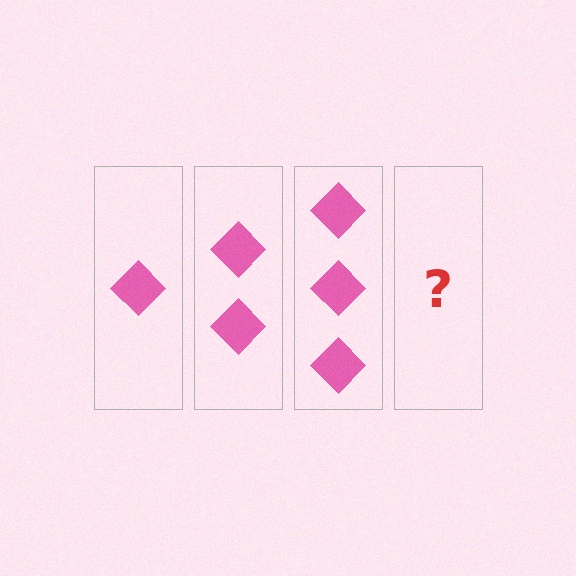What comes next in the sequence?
The next element should be 4 diamonds.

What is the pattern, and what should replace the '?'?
The pattern is that each step adds one more diamond. The '?' should be 4 diamonds.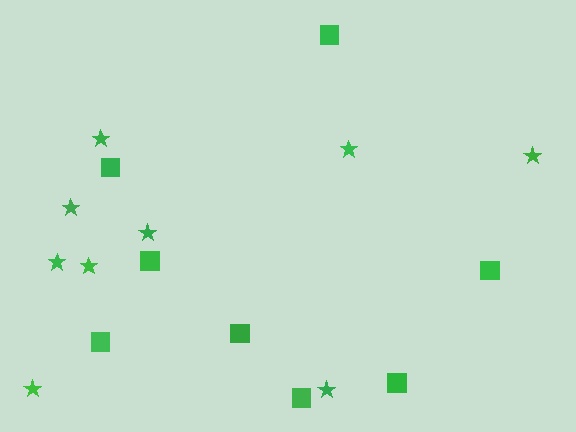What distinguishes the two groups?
There are 2 groups: one group of squares (8) and one group of stars (9).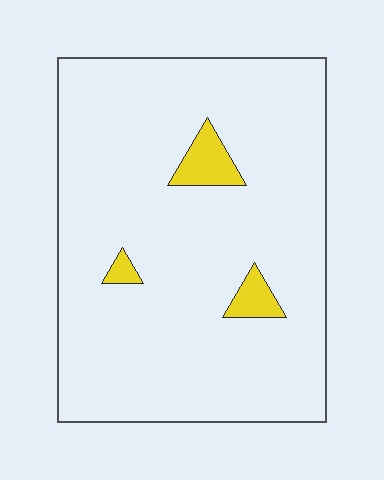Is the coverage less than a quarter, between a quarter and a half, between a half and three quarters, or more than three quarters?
Less than a quarter.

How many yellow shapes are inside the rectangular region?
3.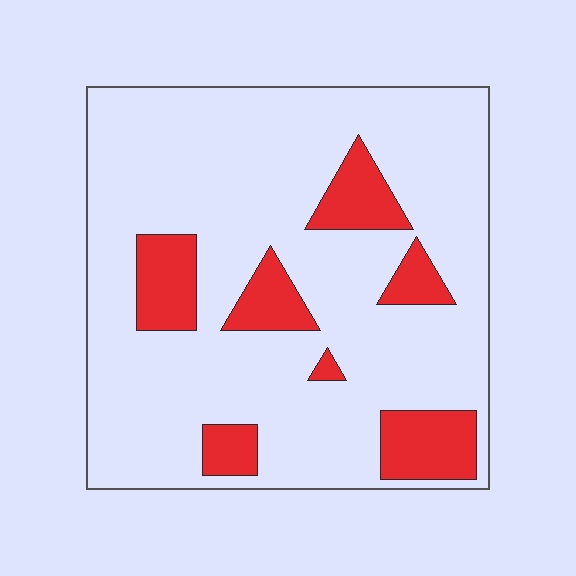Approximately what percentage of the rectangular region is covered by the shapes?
Approximately 20%.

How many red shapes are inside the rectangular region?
7.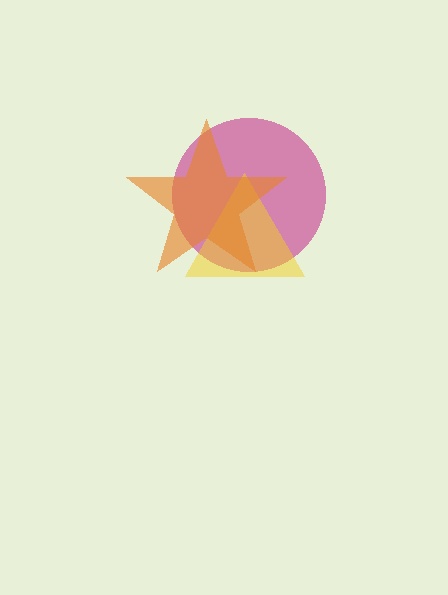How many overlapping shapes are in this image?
There are 3 overlapping shapes in the image.